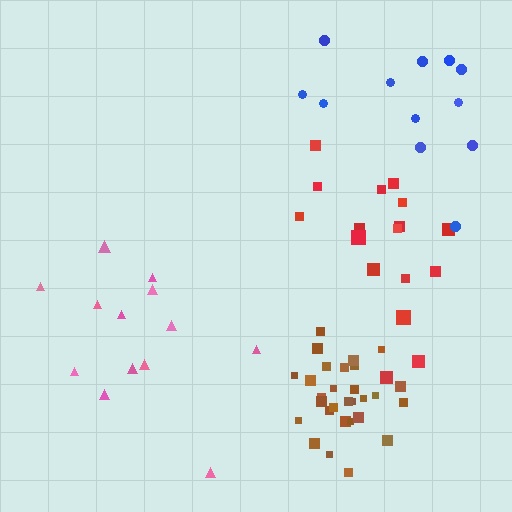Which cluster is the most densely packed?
Brown.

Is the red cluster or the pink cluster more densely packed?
Red.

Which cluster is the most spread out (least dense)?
Pink.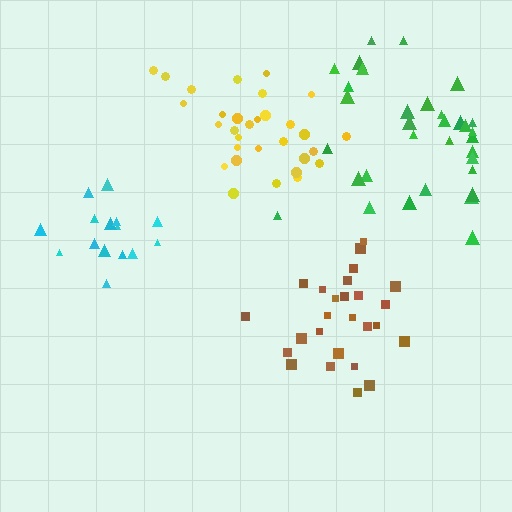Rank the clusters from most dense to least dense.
cyan, brown, yellow, green.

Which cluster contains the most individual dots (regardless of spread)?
Green (33).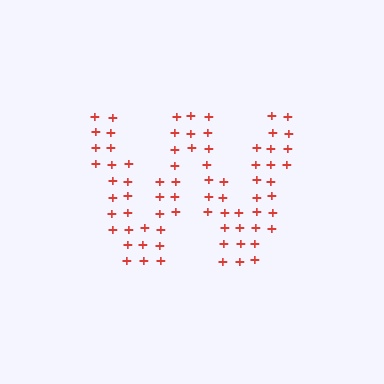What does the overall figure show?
The overall figure shows the letter W.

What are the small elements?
The small elements are plus signs.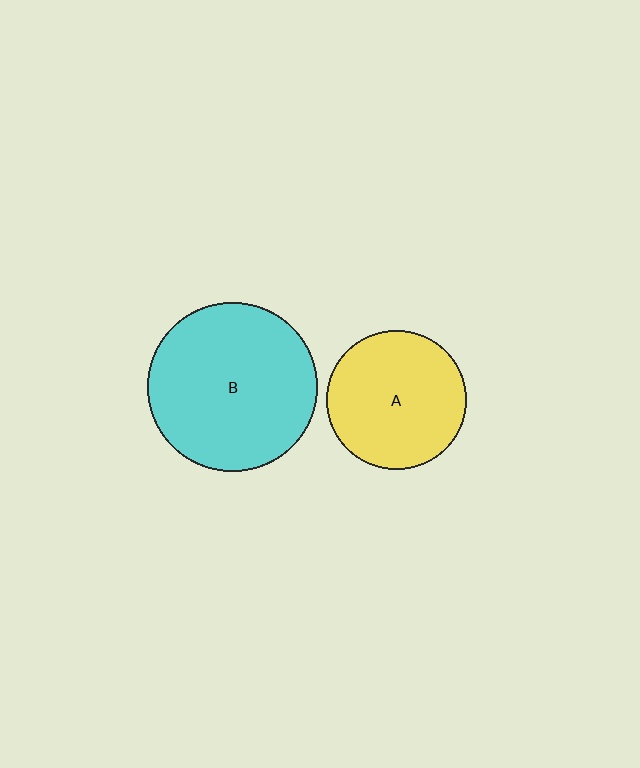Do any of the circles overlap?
No, none of the circles overlap.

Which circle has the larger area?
Circle B (cyan).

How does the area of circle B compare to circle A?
Approximately 1.5 times.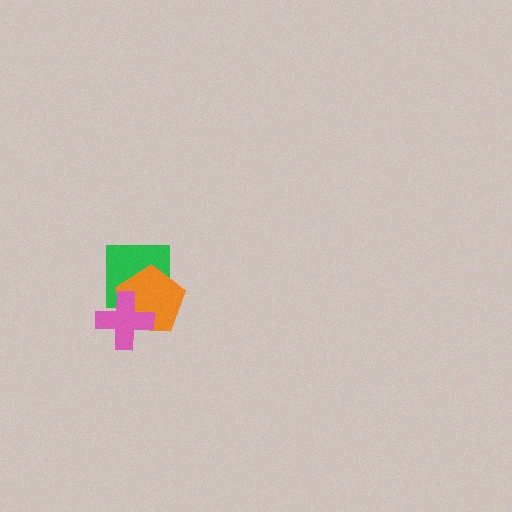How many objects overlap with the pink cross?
2 objects overlap with the pink cross.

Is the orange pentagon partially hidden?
Yes, it is partially covered by another shape.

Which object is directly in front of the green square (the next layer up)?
The orange pentagon is directly in front of the green square.